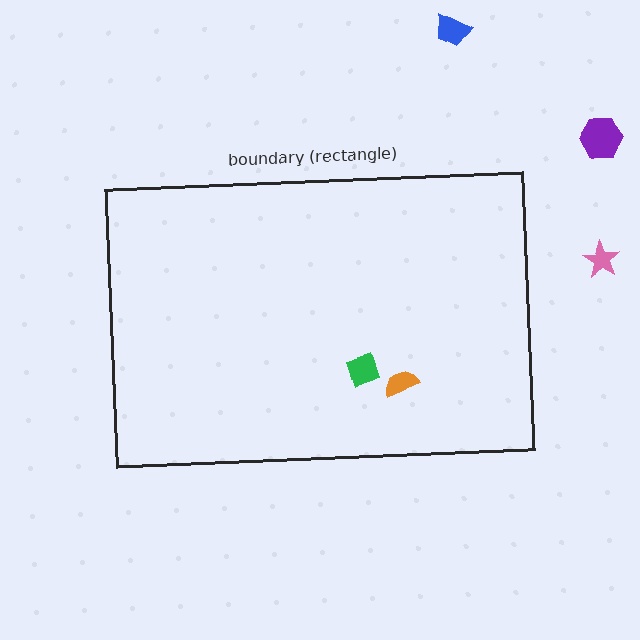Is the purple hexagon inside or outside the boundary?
Outside.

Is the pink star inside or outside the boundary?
Outside.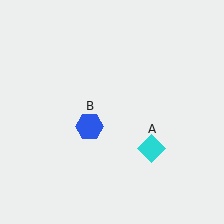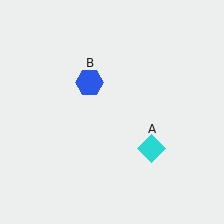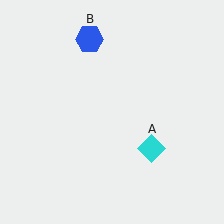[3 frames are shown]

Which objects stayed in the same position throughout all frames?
Cyan diamond (object A) remained stationary.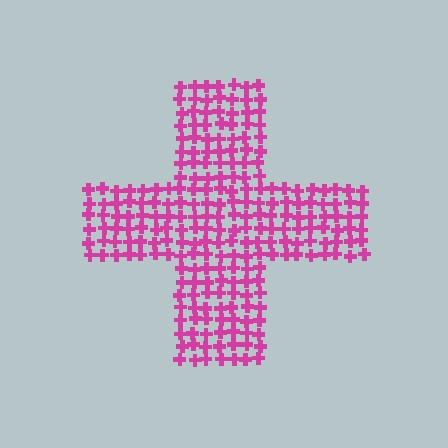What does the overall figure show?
The overall figure shows a cross.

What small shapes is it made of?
It is made of small crosses.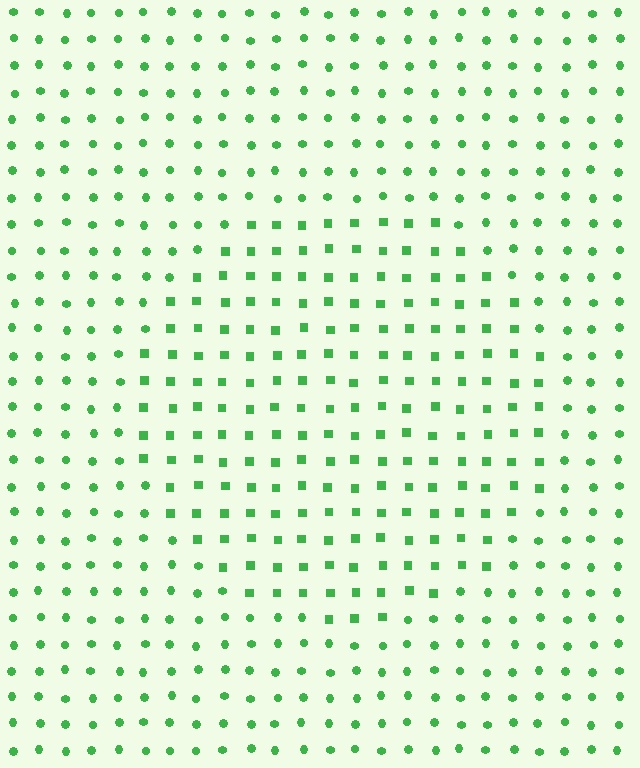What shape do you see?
I see a circle.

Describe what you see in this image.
The image is filled with small green elements arranged in a uniform grid. A circle-shaped region contains squares, while the surrounding area contains circles. The boundary is defined purely by the change in element shape.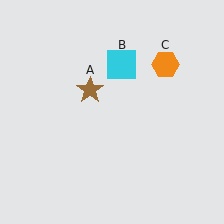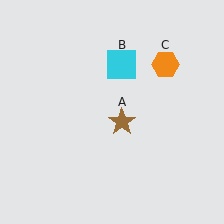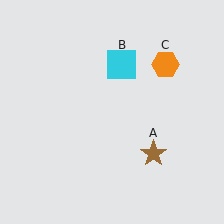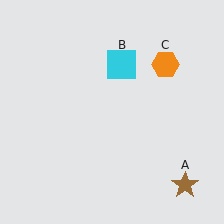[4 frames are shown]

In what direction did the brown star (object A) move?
The brown star (object A) moved down and to the right.